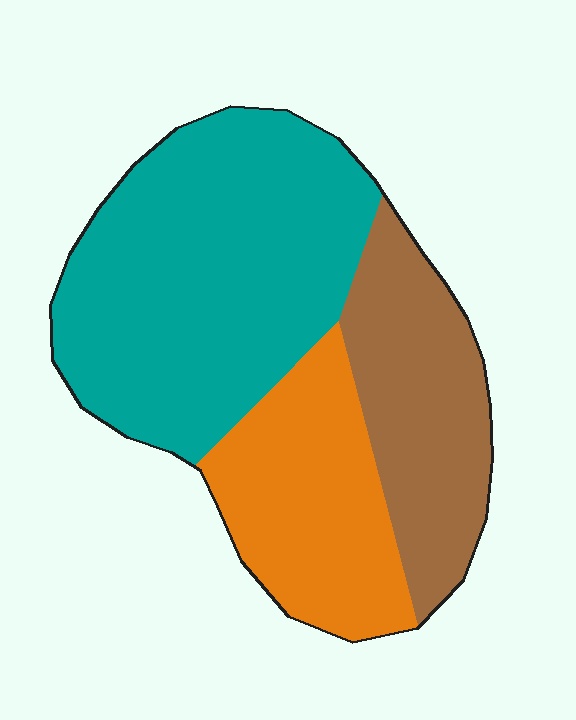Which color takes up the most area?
Teal, at roughly 50%.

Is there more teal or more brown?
Teal.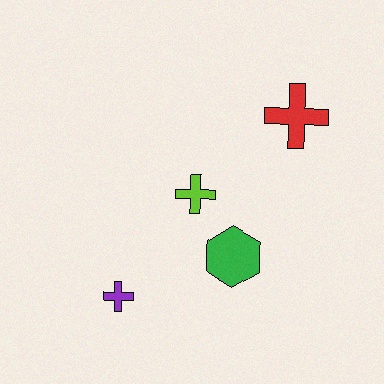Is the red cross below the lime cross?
No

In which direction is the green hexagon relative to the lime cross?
The green hexagon is below the lime cross.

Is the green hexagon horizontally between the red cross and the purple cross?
Yes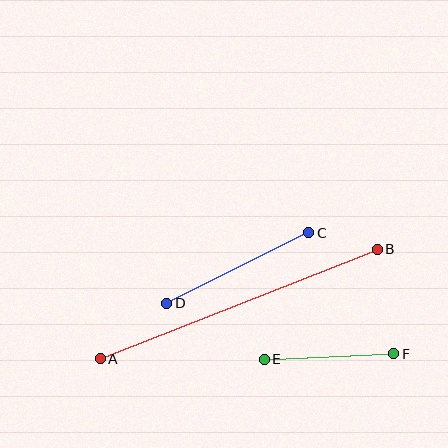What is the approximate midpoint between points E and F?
The midpoint is at approximately (329, 356) pixels.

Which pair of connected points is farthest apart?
Points A and B are farthest apart.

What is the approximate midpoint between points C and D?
The midpoint is at approximately (238, 268) pixels.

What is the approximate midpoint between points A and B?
The midpoint is at approximately (239, 304) pixels.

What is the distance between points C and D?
The distance is approximately 159 pixels.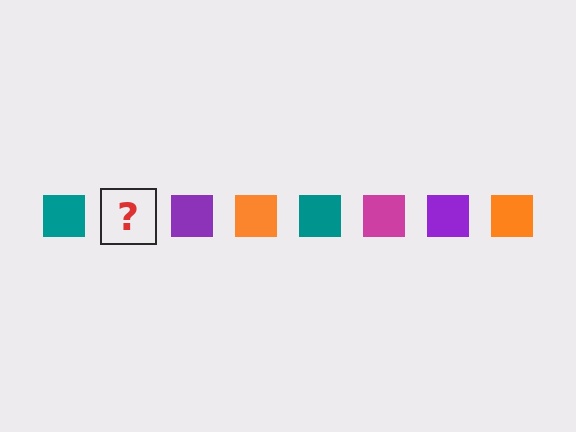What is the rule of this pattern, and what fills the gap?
The rule is that the pattern cycles through teal, magenta, purple, orange squares. The gap should be filled with a magenta square.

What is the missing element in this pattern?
The missing element is a magenta square.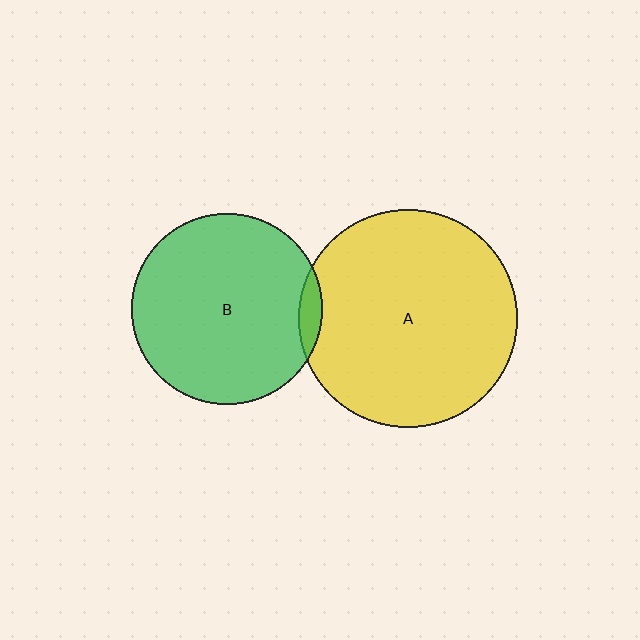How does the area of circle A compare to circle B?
Approximately 1.3 times.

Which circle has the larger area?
Circle A (yellow).